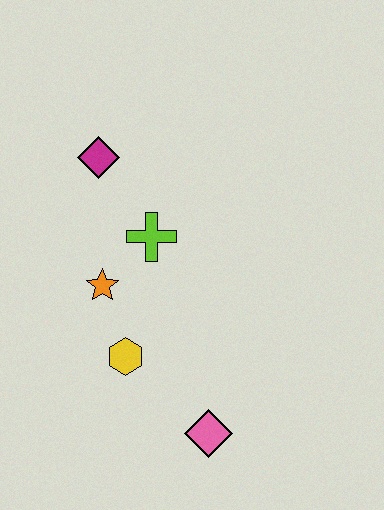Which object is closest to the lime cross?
The orange star is closest to the lime cross.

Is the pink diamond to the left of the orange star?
No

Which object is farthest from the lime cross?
The pink diamond is farthest from the lime cross.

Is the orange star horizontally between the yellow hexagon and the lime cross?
No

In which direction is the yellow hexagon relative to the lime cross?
The yellow hexagon is below the lime cross.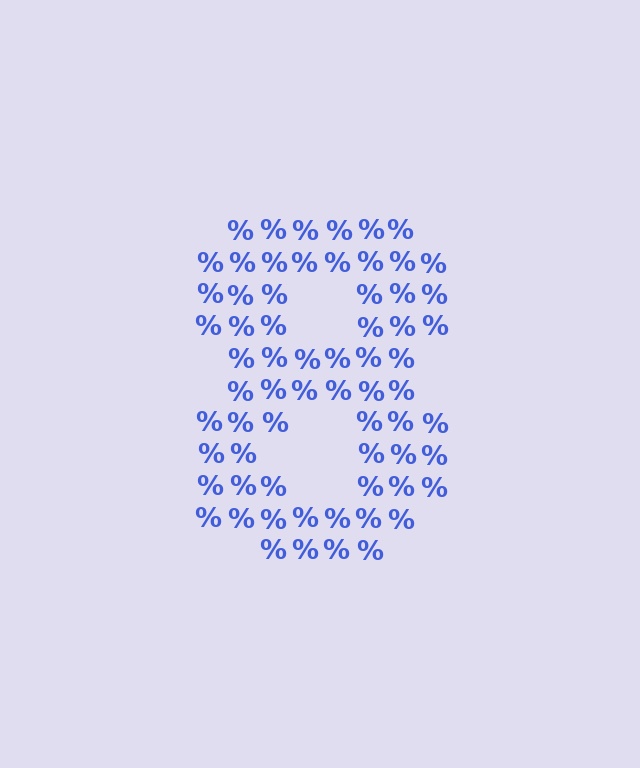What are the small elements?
The small elements are percent signs.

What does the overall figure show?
The overall figure shows the digit 8.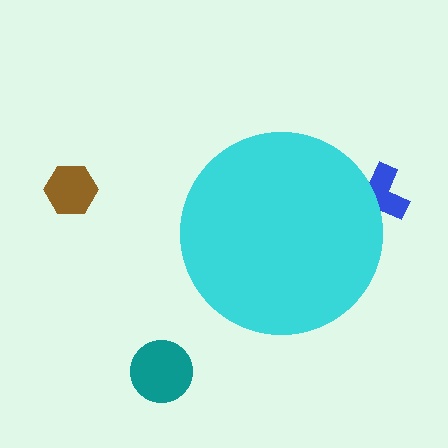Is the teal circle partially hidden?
No, the teal circle is fully visible.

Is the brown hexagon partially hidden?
No, the brown hexagon is fully visible.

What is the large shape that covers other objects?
A cyan circle.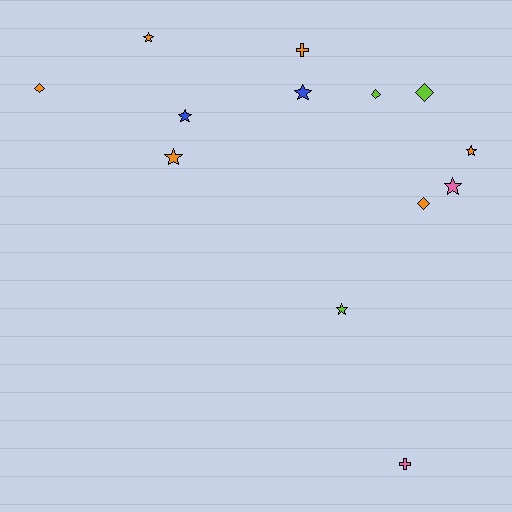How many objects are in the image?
There are 13 objects.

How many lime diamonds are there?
There are 2 lime diamonds.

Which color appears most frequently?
Orange, with 6 objects.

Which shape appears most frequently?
Star, with 7 objects.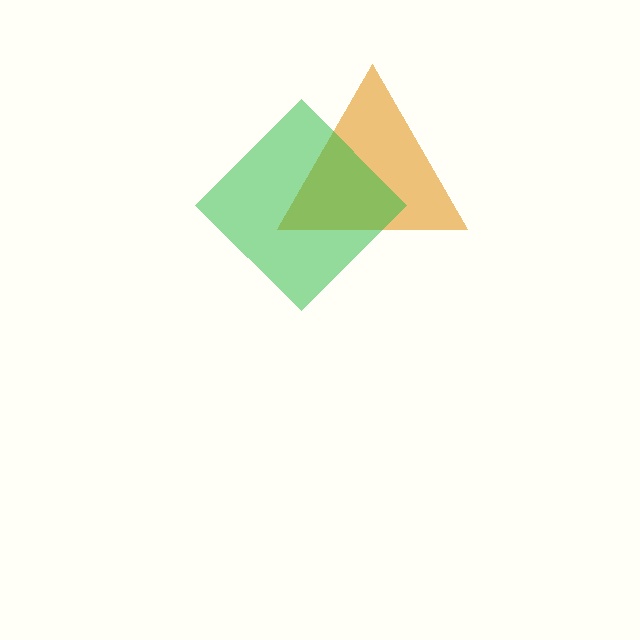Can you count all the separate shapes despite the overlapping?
Yes, there are 2 separate shapes.